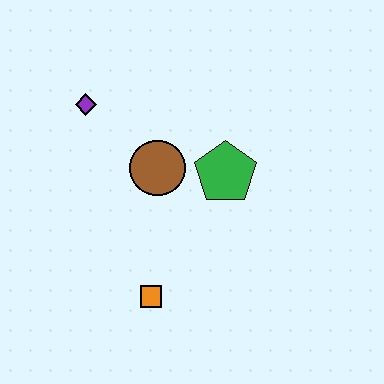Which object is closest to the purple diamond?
The brown circle is closest to the purple diamond.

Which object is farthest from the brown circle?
The orange square is farthest from the brown circle.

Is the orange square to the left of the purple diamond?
No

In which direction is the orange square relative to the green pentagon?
The orange square is below the green pentagon.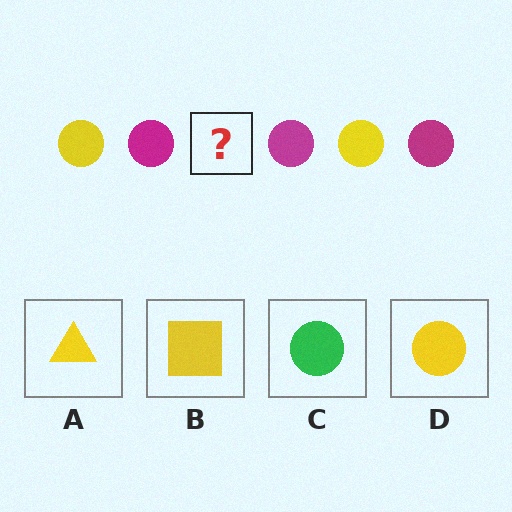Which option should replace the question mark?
Option D.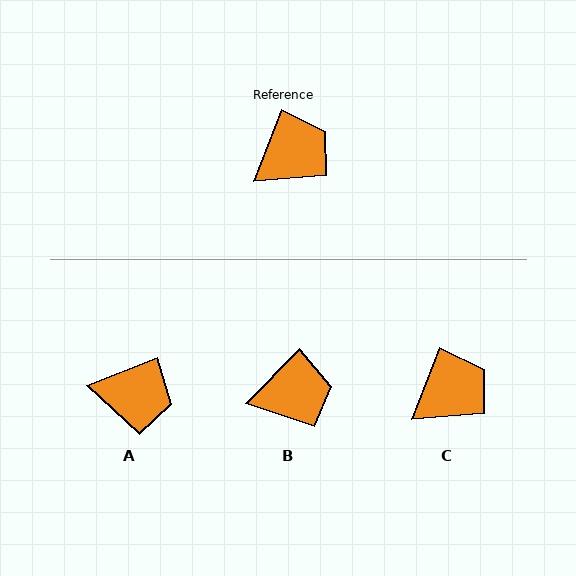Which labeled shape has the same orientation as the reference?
C.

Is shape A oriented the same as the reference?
No, it is off by about 47 degrees.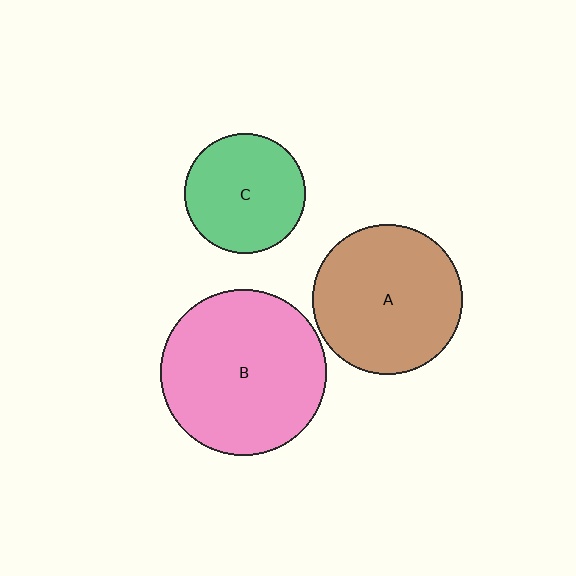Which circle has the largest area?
Circle B (pink).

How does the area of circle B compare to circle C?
Approximately 1.9 times.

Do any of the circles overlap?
No, none of the circles overlap.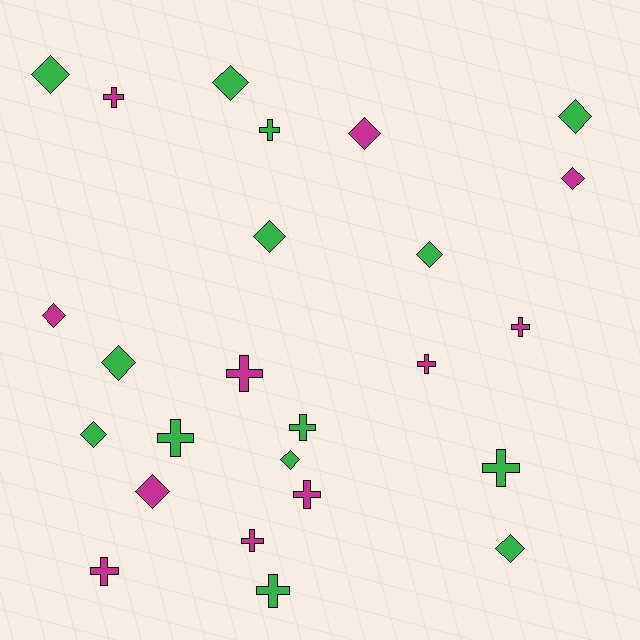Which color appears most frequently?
Green, with 14 objects.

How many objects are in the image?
There are 25 objects.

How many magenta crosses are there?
There are 7 magenta crosses.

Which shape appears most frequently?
Diamond, with 13 objects.